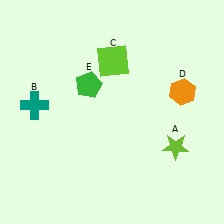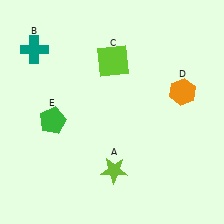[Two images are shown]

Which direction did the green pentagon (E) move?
The green pentagon (E) moved left.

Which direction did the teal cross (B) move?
The teal cross (B) moved up.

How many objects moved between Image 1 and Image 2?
3 objects moved between the two images.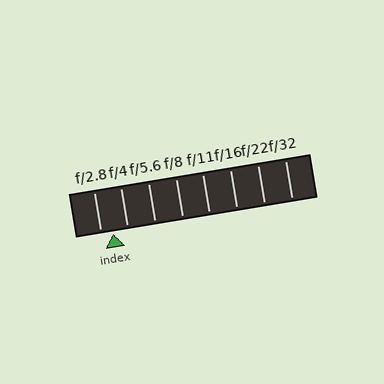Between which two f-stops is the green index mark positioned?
The index mark is between f/2.8 and f/4.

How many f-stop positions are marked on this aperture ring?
There are 8 f-stop positions marked.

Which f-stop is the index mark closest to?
The index mark is closest to f/2.8.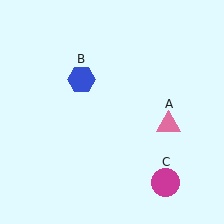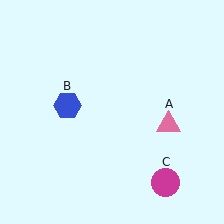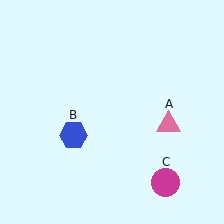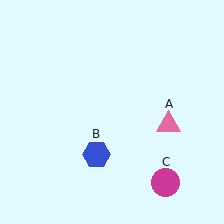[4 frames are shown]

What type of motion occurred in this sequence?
The blue hexagon (object B) rotated counterclockwise around the center of the scene.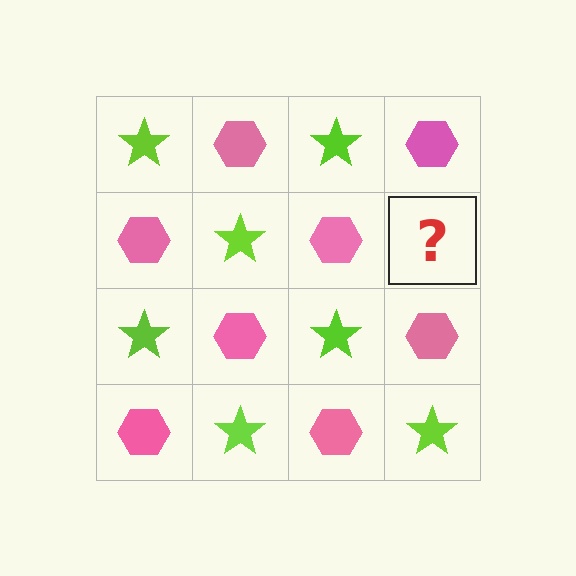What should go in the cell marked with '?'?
The missing cell should contain a lime star.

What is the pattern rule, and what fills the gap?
The rule is that it alternates lime star and pink hexagon in a checkerboard pattern. The gap should be filled with a lime star.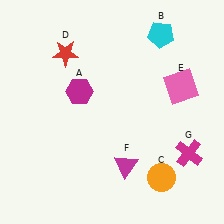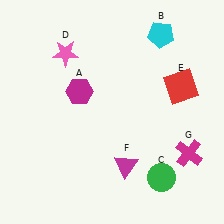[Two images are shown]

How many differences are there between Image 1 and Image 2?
There are 3 differences between the two images.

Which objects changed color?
C changed from orange to green. D changed from red to pink. E changed from pink to red.